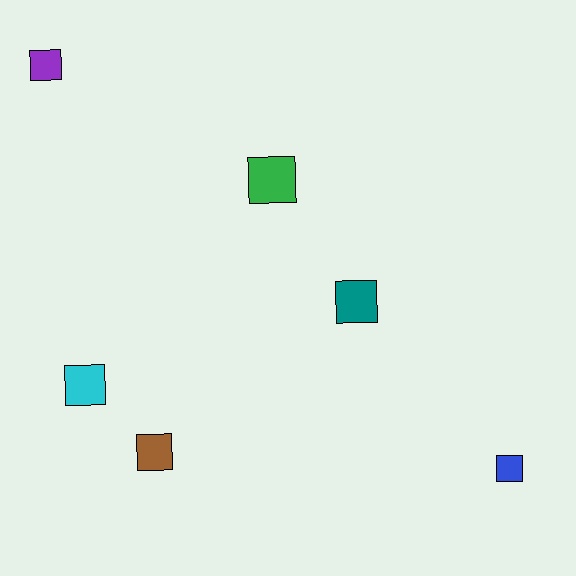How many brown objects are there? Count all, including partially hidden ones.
There is 1 brown object.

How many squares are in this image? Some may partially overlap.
There are 6 squares.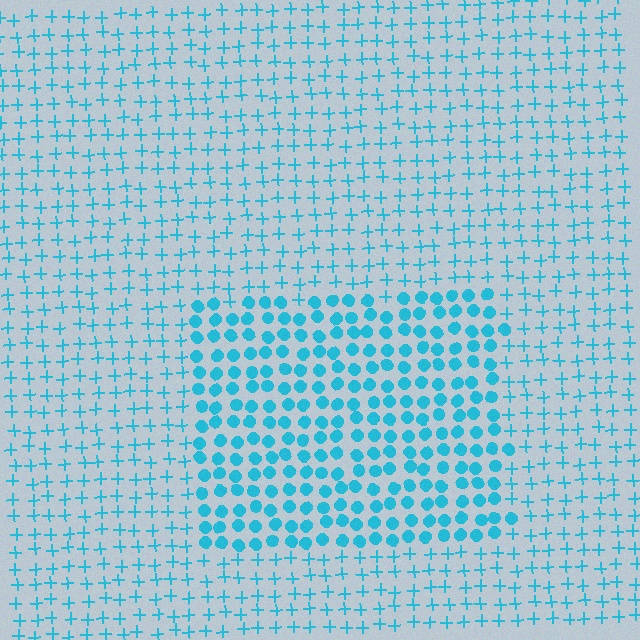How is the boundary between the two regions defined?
The boundary is defined by a change in element shape: circles inside vs. plus signs outside. All elements share the same color and spacing.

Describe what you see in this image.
The image is filled with small cyan elements arranged in a uniform grid. A rectangle-shaped region contains circles, while the surrounding area contains plus signs. The boundary is defined purely by the change in element shape.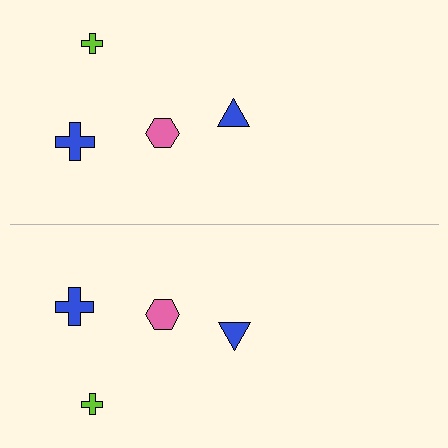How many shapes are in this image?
There are 8 shapes in this image.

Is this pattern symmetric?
Yes, this pattern has bilateral (reflection) symmetry.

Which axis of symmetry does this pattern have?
The pattern has a horizontal axis of symmetry running through the center of the image.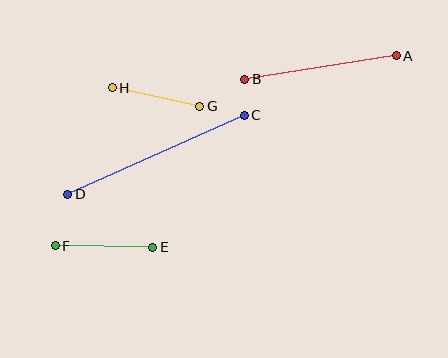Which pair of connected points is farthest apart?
Points C and D are farthest apart.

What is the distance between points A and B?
The distance is approximately 153 pixels.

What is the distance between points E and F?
The distance is approximately 98 pixels.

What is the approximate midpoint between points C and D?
The midpoint is at approximately (156, 155) pixels.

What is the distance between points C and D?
The distance is approximately 193 pixels.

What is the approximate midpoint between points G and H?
The midpoint is at approximately (156, 97) pixels.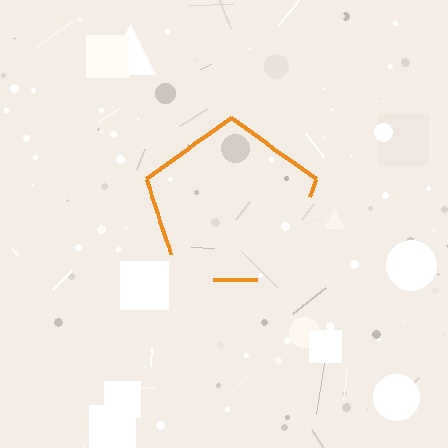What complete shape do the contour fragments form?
The contour fragments form a pentagon.